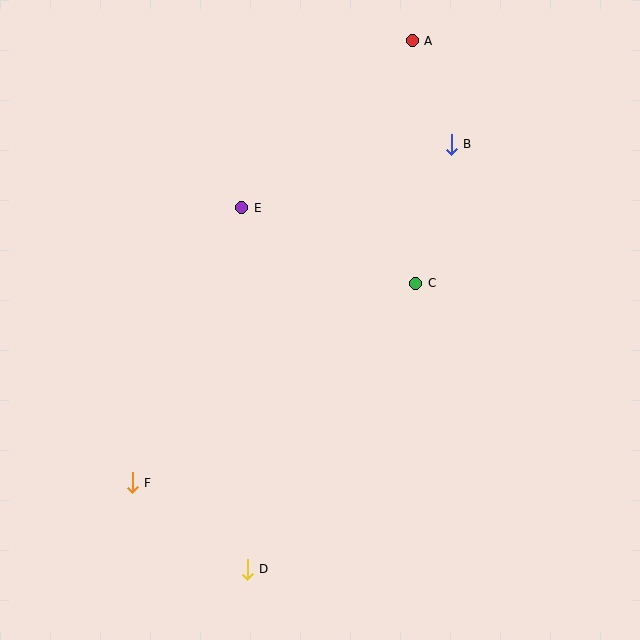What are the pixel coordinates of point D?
Point D is at (247, 569).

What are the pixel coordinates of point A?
Point A is at (412, 41).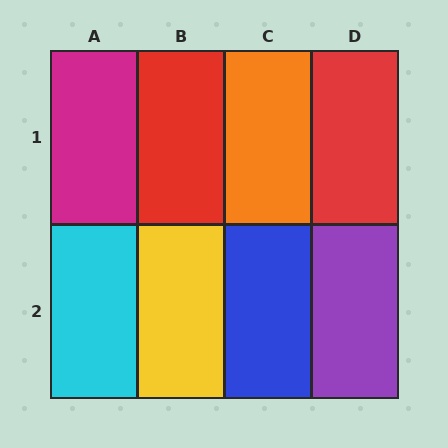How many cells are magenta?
1 cell is magenta.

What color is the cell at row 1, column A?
Magenta.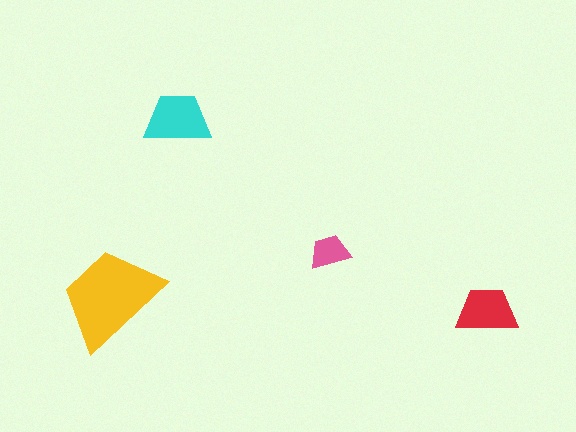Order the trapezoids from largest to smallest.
the yellow one, the cyan one, the red one, the pink one.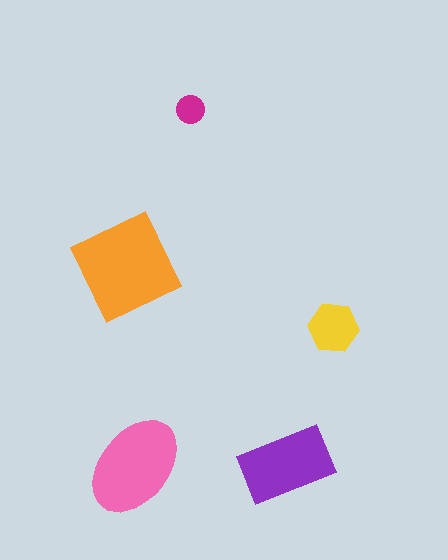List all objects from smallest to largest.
The magenta circle, the yellow hexagon, the purple rectangle, the pink ellipse, the orange diamond.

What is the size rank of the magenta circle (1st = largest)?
5th.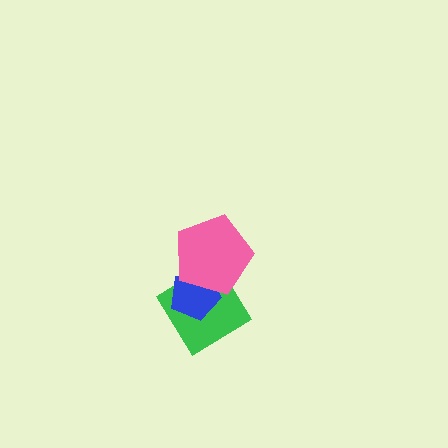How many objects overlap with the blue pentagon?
2 objects overlap with the blue pentagon.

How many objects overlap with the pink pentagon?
2 objects overlap with the pink pentagon.